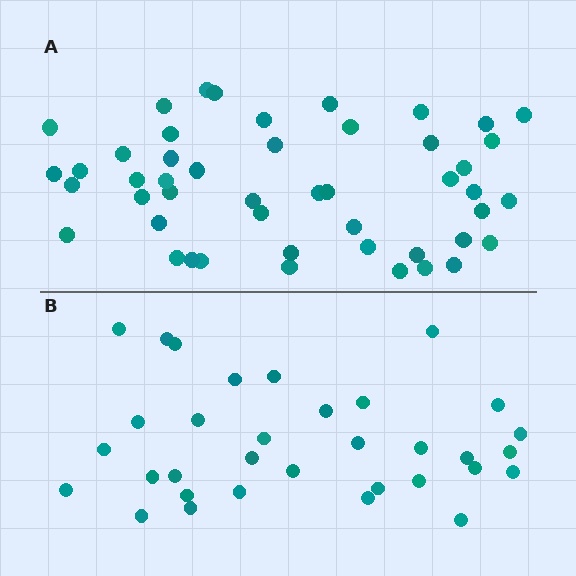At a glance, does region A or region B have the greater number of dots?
Region A (the top region) has more dots.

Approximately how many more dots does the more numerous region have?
Region A has approximately 15 more dots than region B.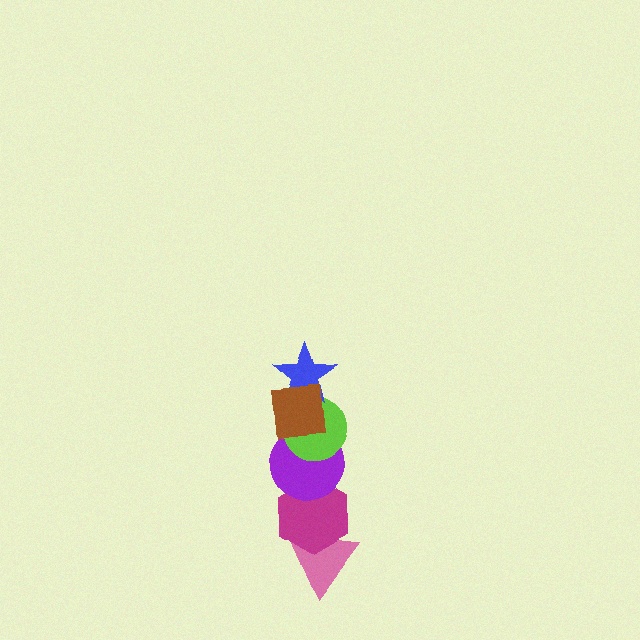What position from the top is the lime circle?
The lime circle is 3rd from the top.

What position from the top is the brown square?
The brown square is 1st from the top.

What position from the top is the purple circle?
The purple circle is 4th from the top.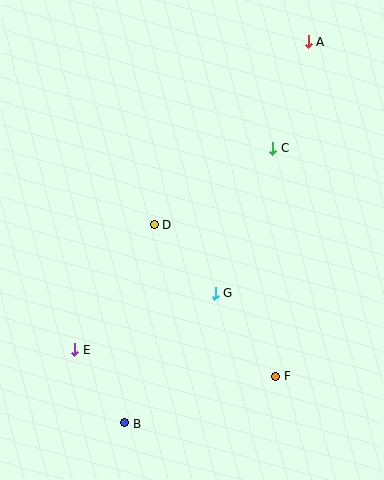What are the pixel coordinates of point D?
Point D is at (155, 224).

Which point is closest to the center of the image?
Point D at (155, 224) is closest to the center.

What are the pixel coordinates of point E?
Point E is at (75, 350).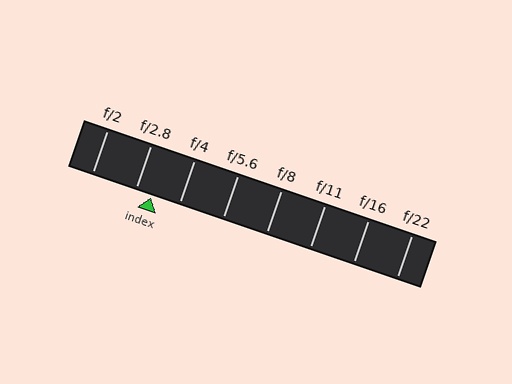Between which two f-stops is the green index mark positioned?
The index mark is between f/2.8 and f/4.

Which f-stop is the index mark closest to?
The index mark is closest to f/2.8.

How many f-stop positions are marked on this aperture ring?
There are 8 f-stop positions marked.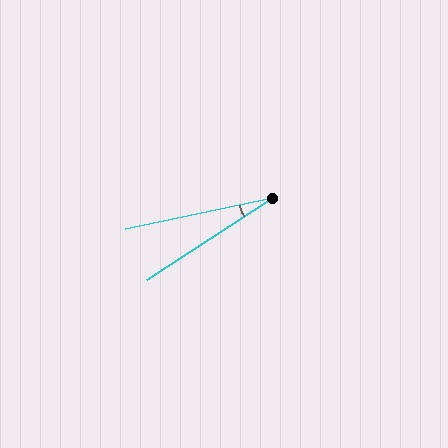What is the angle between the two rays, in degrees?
Approximately 21 degrees.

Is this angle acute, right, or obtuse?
It is acute.